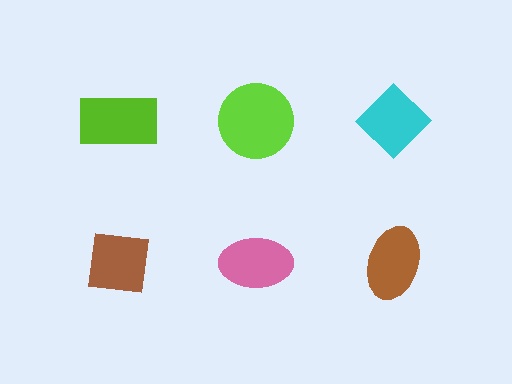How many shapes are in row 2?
3 shapes.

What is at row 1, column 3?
A cyan diamond.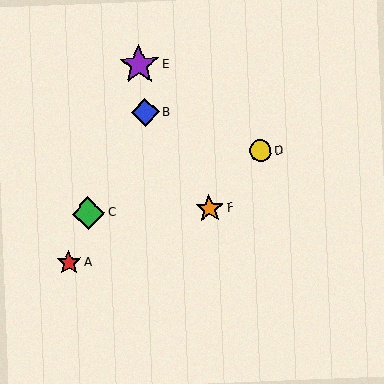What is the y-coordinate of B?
Object B is at y≈112.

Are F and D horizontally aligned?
No, F is at y≈208 and D is at y≈151.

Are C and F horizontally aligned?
Yes, both are at y≈213.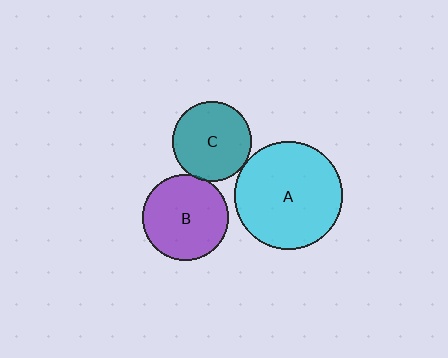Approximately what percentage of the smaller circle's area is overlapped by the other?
Approximately 5%.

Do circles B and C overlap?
Yes.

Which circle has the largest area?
Circle A (cyan).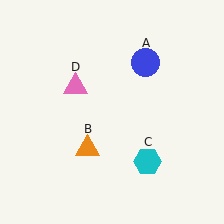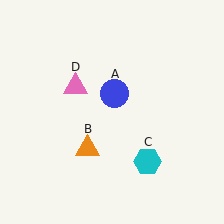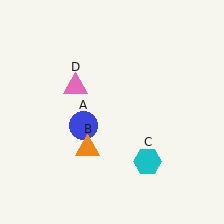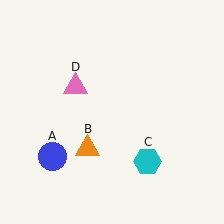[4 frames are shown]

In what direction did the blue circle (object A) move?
The blue circle (object A) moved down and to the left.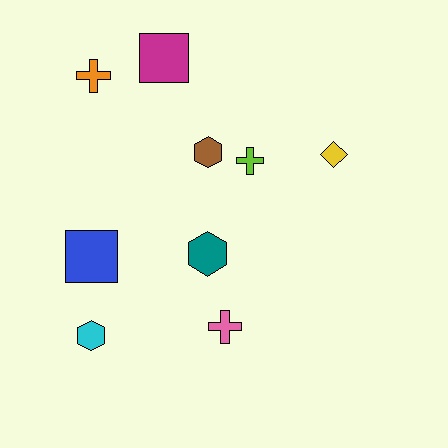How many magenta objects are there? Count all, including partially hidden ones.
There is 1 magenta object.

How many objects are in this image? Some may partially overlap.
There are 9 objects.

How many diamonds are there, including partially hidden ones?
There is 1 diamond.